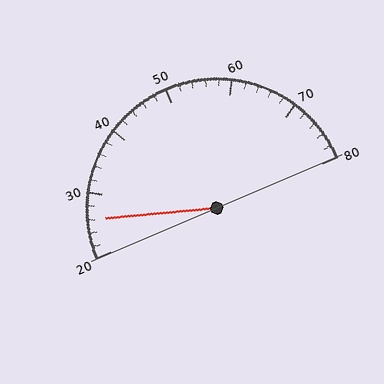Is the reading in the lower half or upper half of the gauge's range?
The reading is in the lower half of the range (20 to 80).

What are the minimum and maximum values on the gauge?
The gauge ranges from 20 to 80.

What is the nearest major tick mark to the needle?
The nearest major tick mark is 30.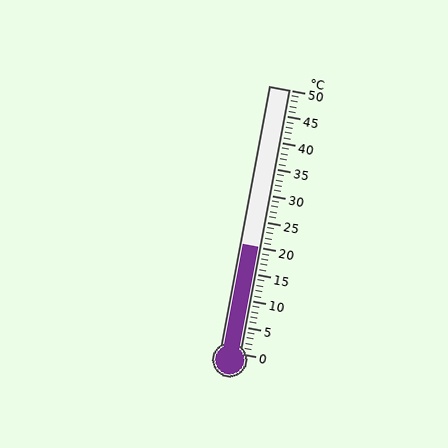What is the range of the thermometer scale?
The thermometer scale ranges from 0°C to 50°C.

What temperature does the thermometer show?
The thermometer shows approximately 20°C.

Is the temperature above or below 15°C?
The temperature is above 15°C.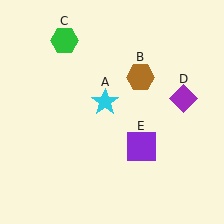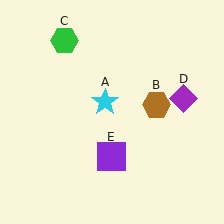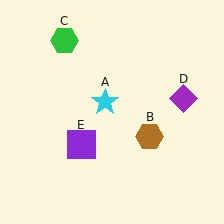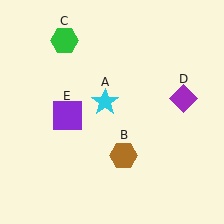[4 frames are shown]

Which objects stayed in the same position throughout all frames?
Cyan star (object A) and green hexagon (object C) and purple diamond (object D) remained stationary.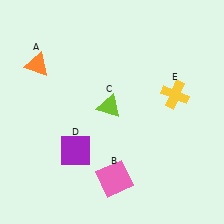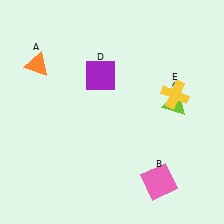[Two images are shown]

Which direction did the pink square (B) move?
The pink square (B) moved right.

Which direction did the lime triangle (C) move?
The lime triangle (C) moved right.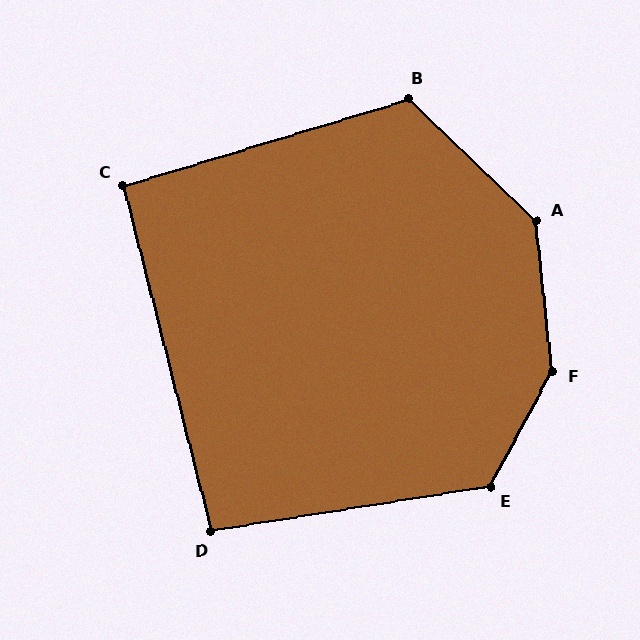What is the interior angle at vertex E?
Approximately 128 degrees (obtuse).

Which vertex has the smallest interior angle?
C, at approximately 93 degrees.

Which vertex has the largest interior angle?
F, at approximately 146 degrees.